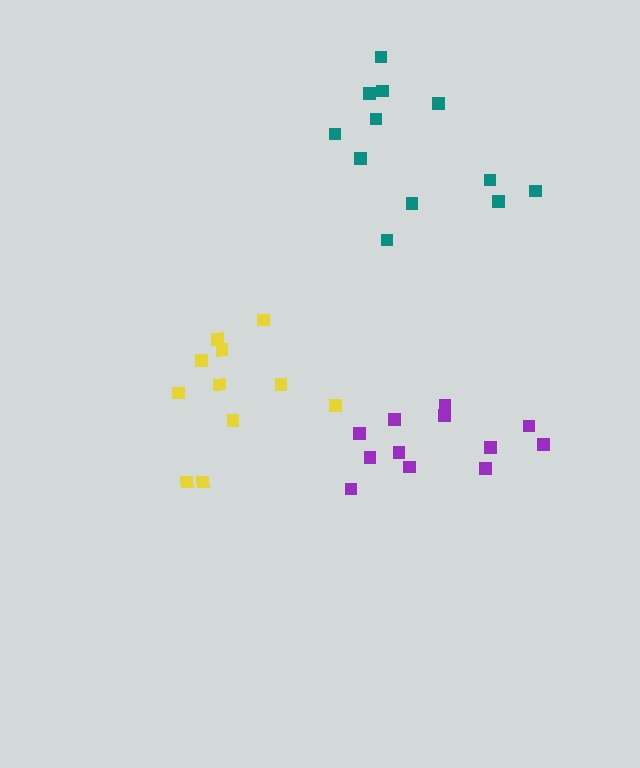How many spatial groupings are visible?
There are 3 spatial groupings.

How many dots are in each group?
Group 1: 11 dots, Group 2: 12 dots, Group 3: 12 dots (35 total).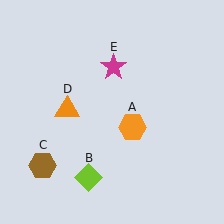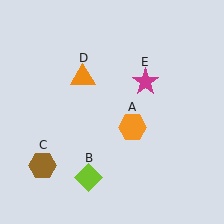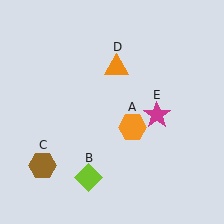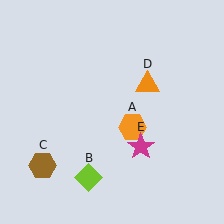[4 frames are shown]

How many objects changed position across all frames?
2 objects changed position: orange triangle (object D), magenta star (object E).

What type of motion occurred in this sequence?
The orange triangle (object D), magenta star (object E) rotated clockwise around the center of the scene.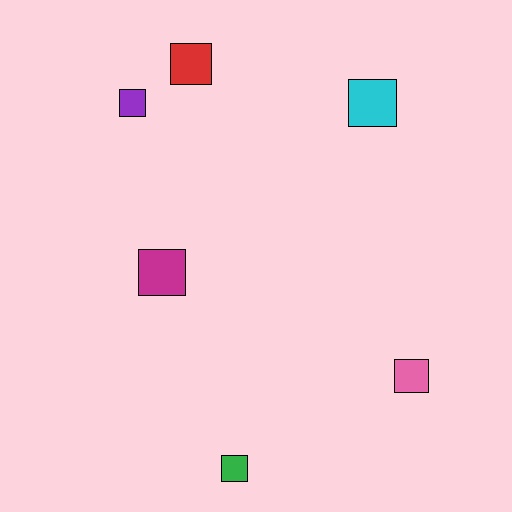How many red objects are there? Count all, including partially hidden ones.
There is 1 red object.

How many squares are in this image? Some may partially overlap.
There are 6 squares.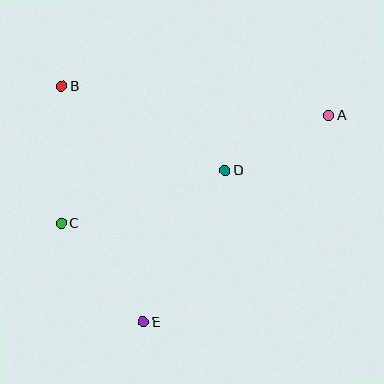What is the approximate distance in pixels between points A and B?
The distance between A and B is approximately 269 pixels.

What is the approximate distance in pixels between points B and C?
The distance between B and C is approximately 137 pixels.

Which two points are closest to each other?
Points A and D are closest to each other.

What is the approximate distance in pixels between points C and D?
The distance between C and D is approximately 172 pixels.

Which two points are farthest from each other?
Points A and C are farthest from each other.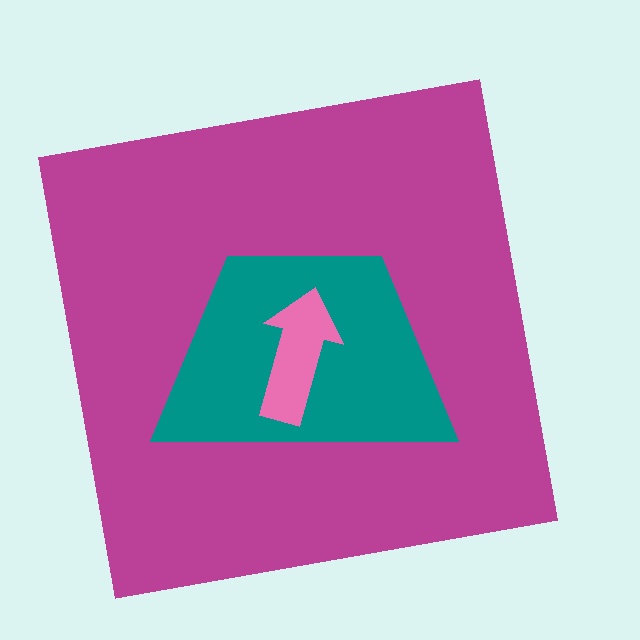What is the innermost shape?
The pink arrow.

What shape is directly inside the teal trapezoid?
The pink arrow.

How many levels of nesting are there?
3.